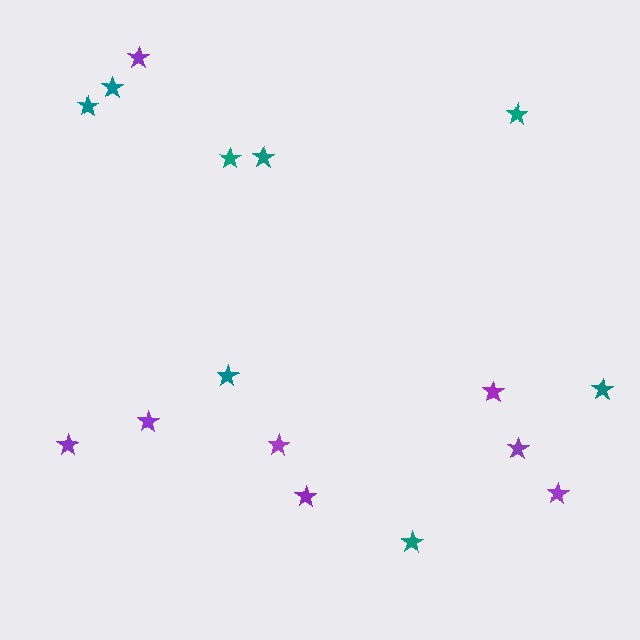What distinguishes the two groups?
There are 2 groups: one group of purple stars (8) and one group of teal stars (8).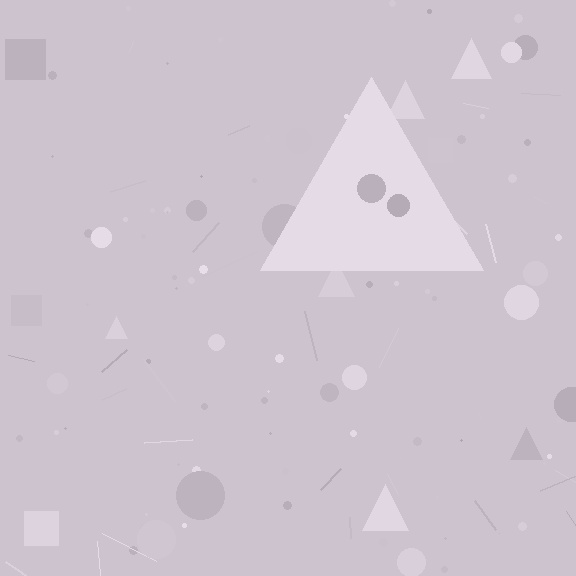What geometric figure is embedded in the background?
A triangle is embedded in the background.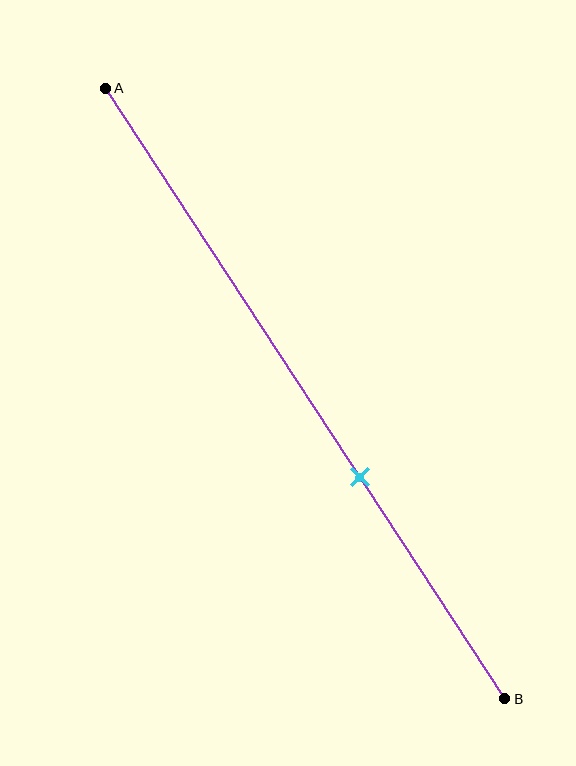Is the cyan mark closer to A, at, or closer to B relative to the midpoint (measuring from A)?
The cyan mark is closer to point B than the midpoint of segment AB.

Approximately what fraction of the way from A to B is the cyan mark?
The cyan mark is approximately 65% of the way from A to B.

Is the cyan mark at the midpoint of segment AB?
No, the mark is at about 65% from A, not at the 50% midpoint.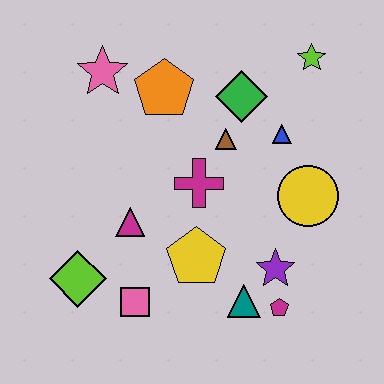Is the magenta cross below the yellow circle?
No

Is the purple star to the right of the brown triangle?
Yes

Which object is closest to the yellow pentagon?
The teal triangle is closest to the yellow pentagon.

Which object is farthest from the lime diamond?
The lime star is farthest from the lime diamond.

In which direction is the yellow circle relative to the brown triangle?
The yellow circle is to the right of the brown triangle.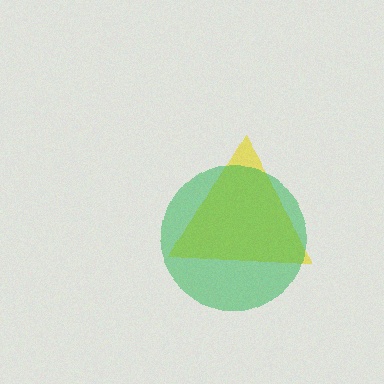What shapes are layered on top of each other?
The layered shapes are: a yellow triangle, a green circle.